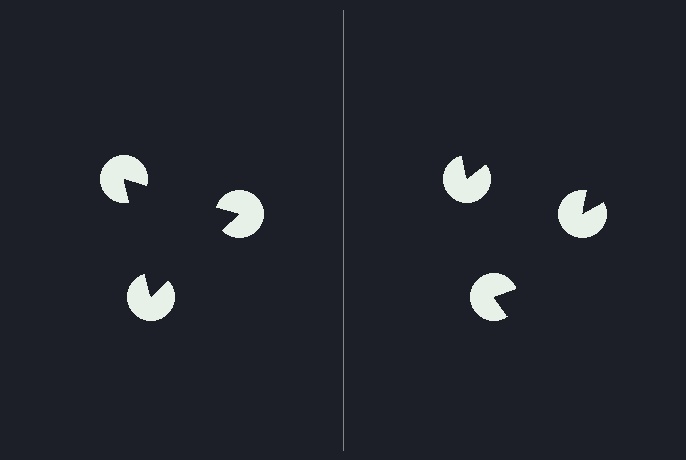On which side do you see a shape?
An illusory triangle appears on the left side. On the right side the wedge cuts are rotated, so no coherent shape forms.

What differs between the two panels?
The pac-man discs are positioned identically on both sides; only the wedge orientations differ. On the left they align to a triangle; on the right they are misaligned.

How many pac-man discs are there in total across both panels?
6 — 3 on each side.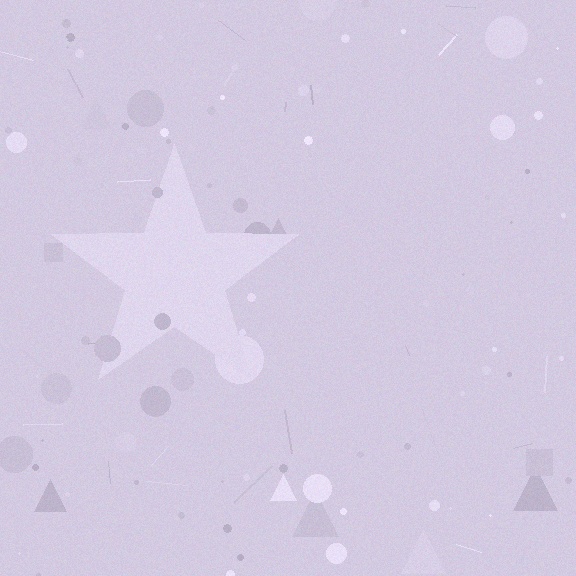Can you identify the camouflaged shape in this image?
The camouflaged shape is a star.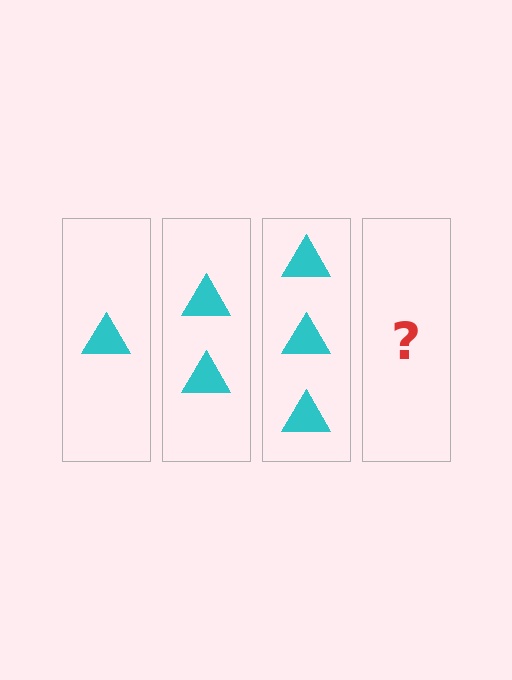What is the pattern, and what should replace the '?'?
The pattern is that each step adds one more triangle. The '?' should be 4 triangles.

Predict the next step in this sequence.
The next step is 4 triangles.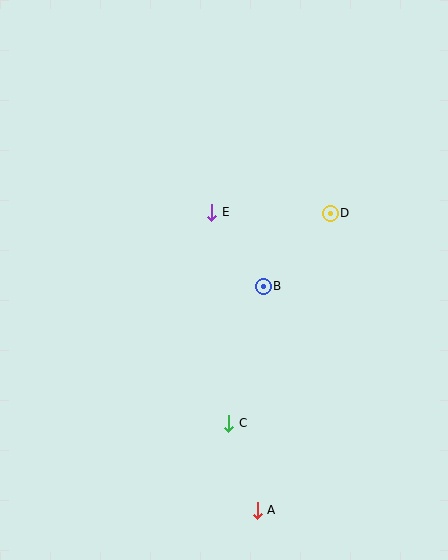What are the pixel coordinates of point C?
Point C is at (229, 423).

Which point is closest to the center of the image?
Point B at (263, 286) is closest to the center.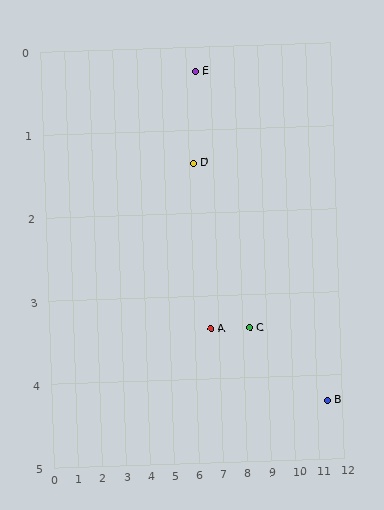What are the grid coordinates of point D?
Point D is at approximately (6.2, 1.4).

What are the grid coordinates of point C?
Point C is at approximately (8.3, 3.4).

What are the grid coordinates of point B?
Point B is at approximately (11.4, 4.3).